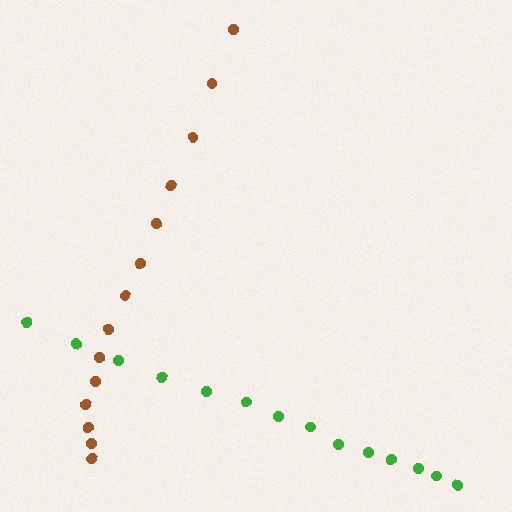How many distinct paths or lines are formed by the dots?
There are 2 distinct paths.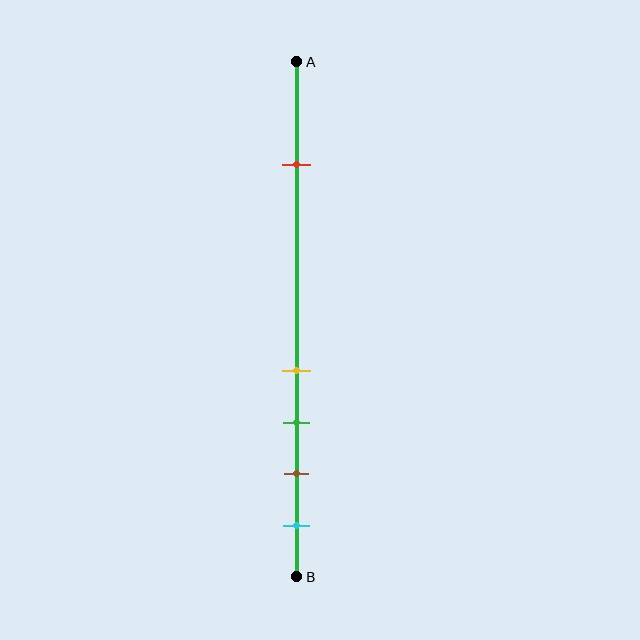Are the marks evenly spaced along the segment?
No, the marks are not evenly spaced.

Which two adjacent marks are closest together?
The yellow and green marks are the closest adjacent pair.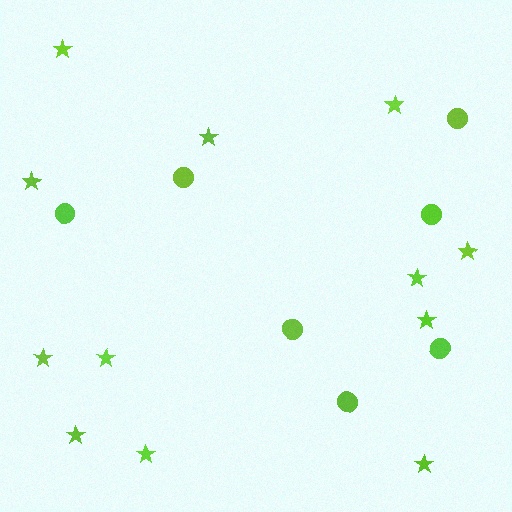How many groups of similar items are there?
There are 2 groups: one group of stars (12) and one group of circles (7).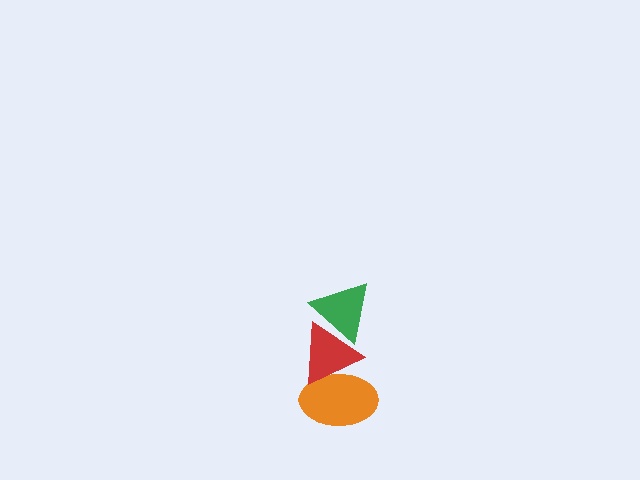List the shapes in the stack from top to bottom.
From top to bottom: the green triangle, the red triangle, the orange ellipse.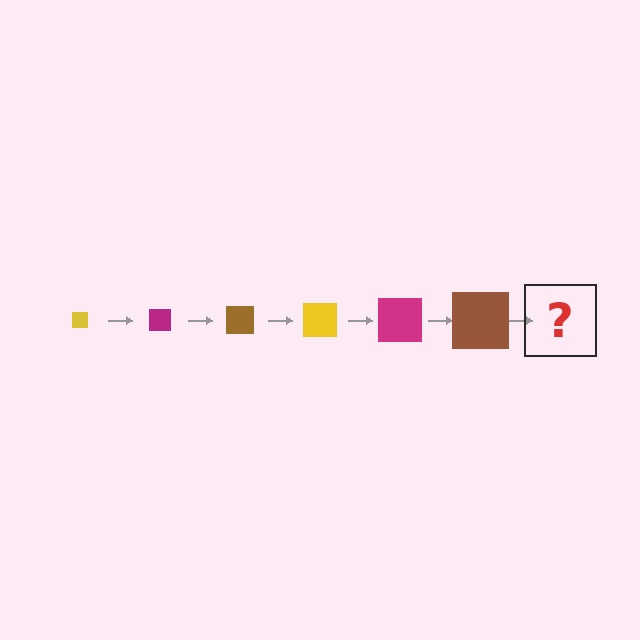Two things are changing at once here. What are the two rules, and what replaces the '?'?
The two rules are that the square grows larger each step and the color cycles through yellow, magenta, and brown. The '?' should be a yellow square, larger than the previous one.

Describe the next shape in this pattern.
It should be a yellow square, larger than the previous one.